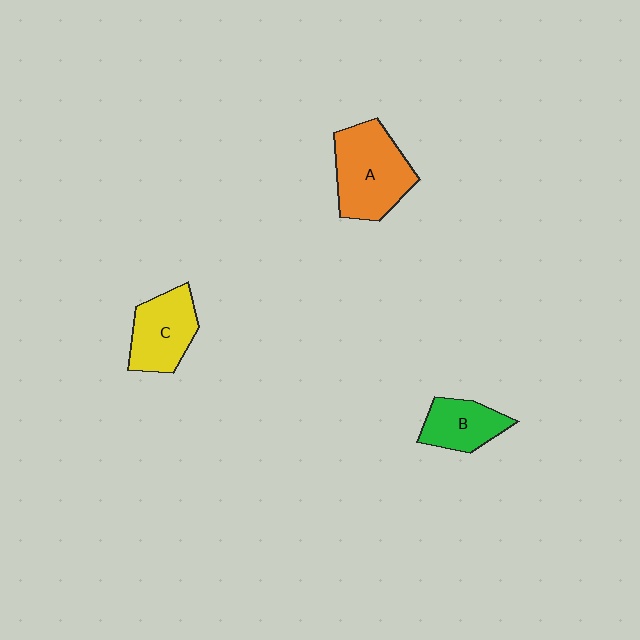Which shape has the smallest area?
Shape B (green).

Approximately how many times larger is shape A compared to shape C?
Approximately 1.3 times.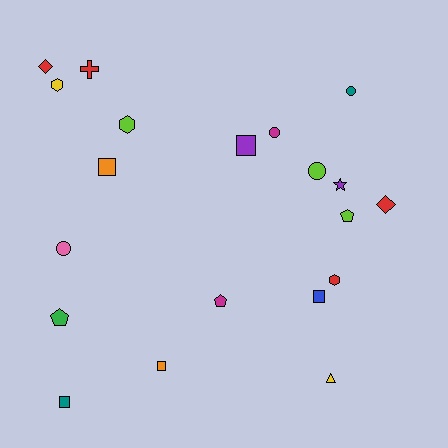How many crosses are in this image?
There is 1 cross.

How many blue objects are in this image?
There is 1 blue object.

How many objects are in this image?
There are 20 objects.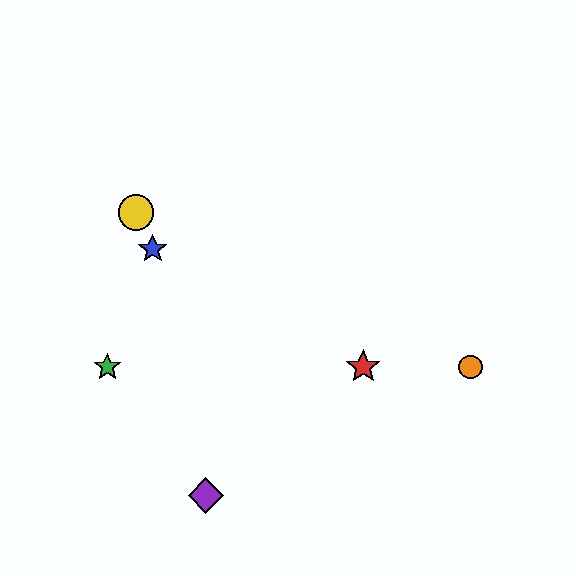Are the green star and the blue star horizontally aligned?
No, the green star is at y≈367 and the blue star is at y≈249.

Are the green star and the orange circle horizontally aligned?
Yes, both are at y≈367.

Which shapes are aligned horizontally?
The red star, the green star, the orange circle are aligned horizontally.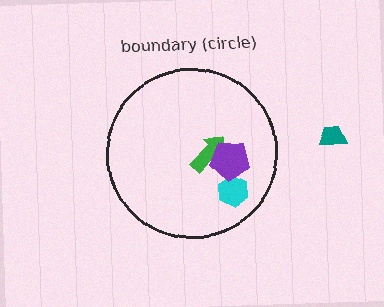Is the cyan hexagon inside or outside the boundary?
Inside.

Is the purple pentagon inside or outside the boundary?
Inside.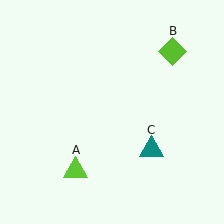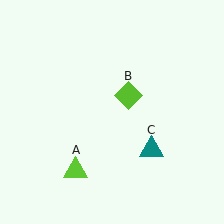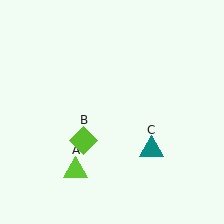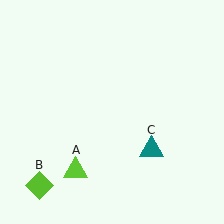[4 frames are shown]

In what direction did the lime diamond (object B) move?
The lime diamond (object B) moved down and to the left.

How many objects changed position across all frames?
1 object changed position: lime diamond (object B).